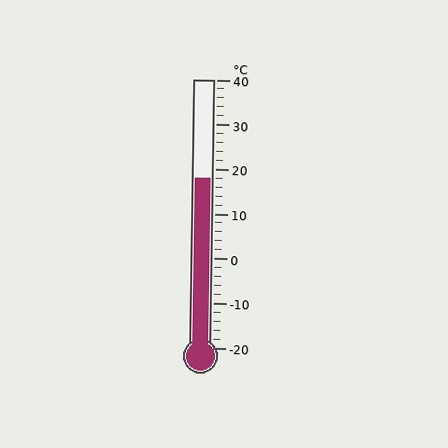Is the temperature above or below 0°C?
The temperature is above 0°C.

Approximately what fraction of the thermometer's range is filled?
The thermometer is filled to approximately 65% of its range.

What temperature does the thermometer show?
The thermometer shows approximately 18°C.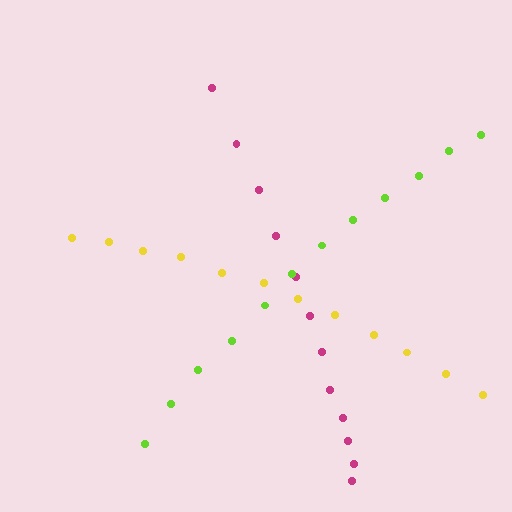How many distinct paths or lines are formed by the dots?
There are 3 distinct paths.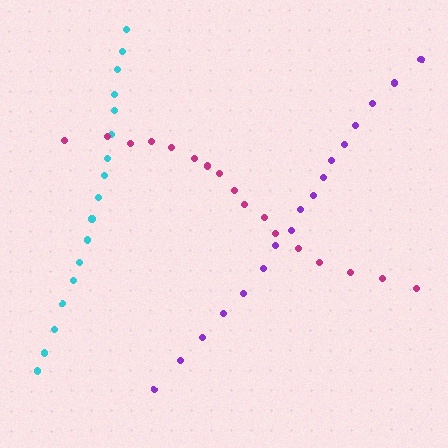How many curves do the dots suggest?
There are 3 distinct paths.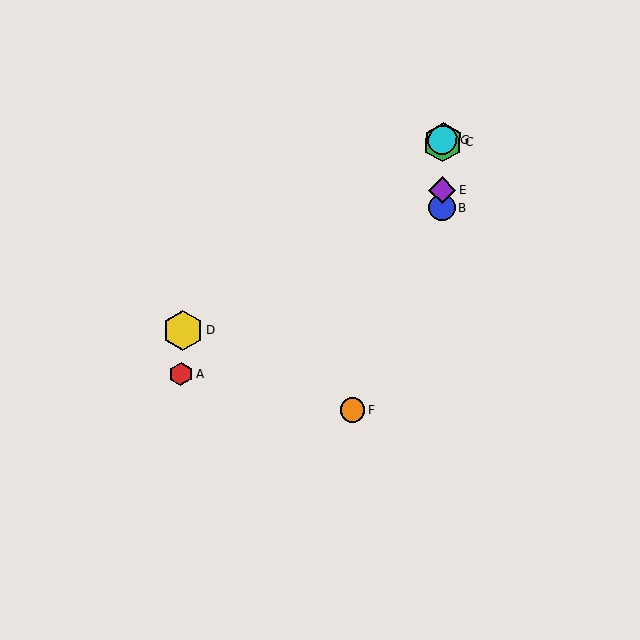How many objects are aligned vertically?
4 objects (B, C, E, G) are aligned vertically.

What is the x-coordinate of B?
Object B is at x≈442.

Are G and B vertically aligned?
Yes, both are at x≈443.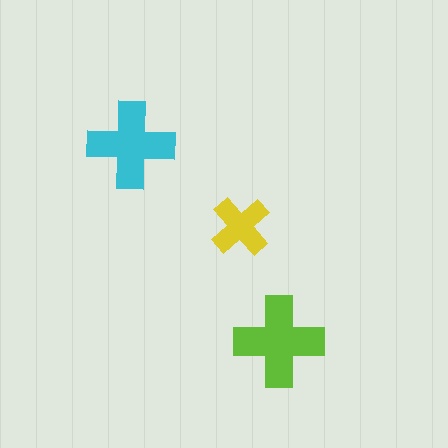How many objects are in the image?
There are 3 objects in the image.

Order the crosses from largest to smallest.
the lime one, the cyan one, the yellow one.